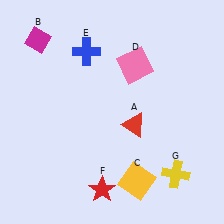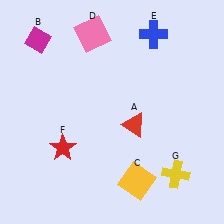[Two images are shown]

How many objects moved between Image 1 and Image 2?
3 objects moved between the two images.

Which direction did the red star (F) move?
The red star (F) moved up.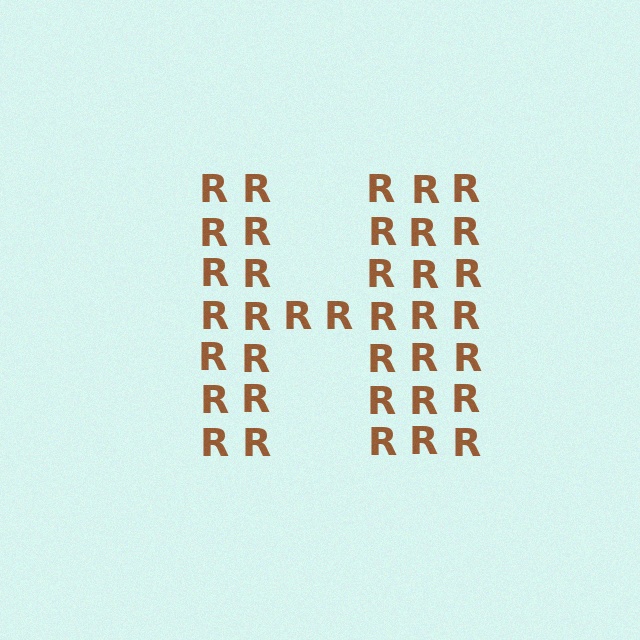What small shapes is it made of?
It is made of small letter R's.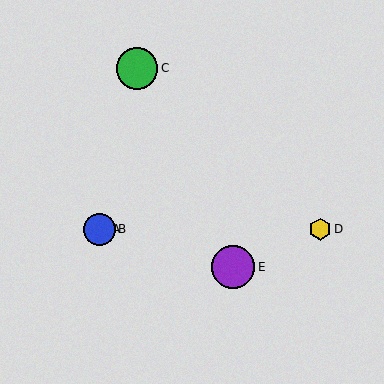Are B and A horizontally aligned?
Yes, both are at y≈229.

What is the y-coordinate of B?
Object B is at y≈229.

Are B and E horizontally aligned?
No, B is at y≈229 and E is at y≈267.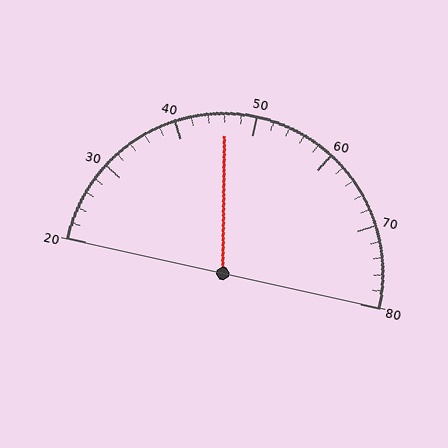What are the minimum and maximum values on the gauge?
The gauge ranges from 20 to 80.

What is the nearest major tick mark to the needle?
The nearest major tick mark is 50.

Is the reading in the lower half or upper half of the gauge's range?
The reading is in the lower half of the range (20 to 80).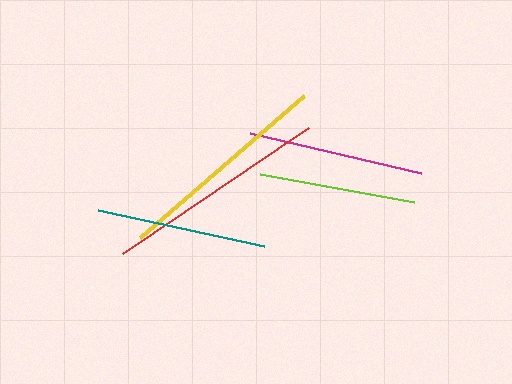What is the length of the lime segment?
The lime segment is approximately 156 pixels long.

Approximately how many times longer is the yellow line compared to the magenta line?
The yellow line is approximately 1.2 times the length of the magenta line.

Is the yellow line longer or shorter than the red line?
The red line is longer than the yellow line.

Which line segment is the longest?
The red line is the longest at approximately 225 pixels.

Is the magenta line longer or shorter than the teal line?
The magenta line is longer than the teal line.